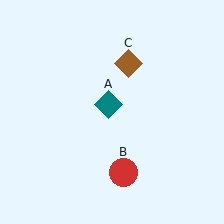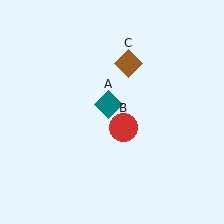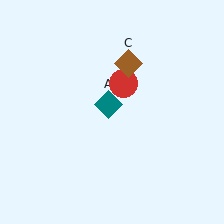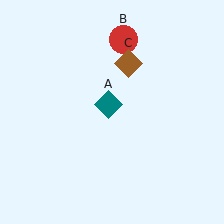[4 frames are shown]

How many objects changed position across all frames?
1 object changed position: red circle (object B).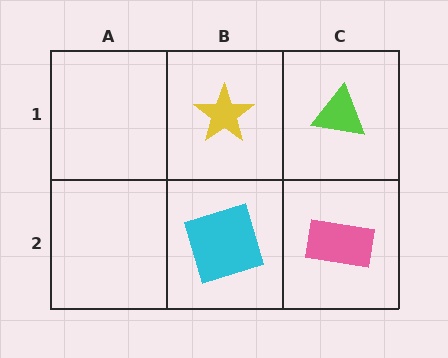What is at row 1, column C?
A lime triangle.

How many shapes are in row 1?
2 shapes.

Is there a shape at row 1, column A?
No, that cell is empty.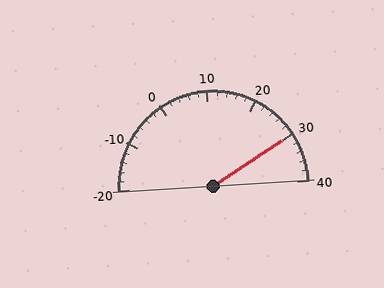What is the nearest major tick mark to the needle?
The nearest major tick mark is 30.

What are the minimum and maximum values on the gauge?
The gauge ranges from -20 to 40.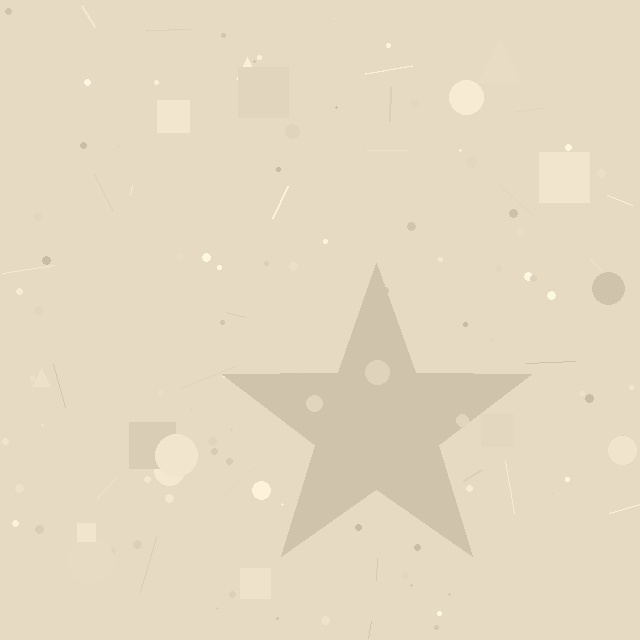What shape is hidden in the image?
A star is hidden in the image.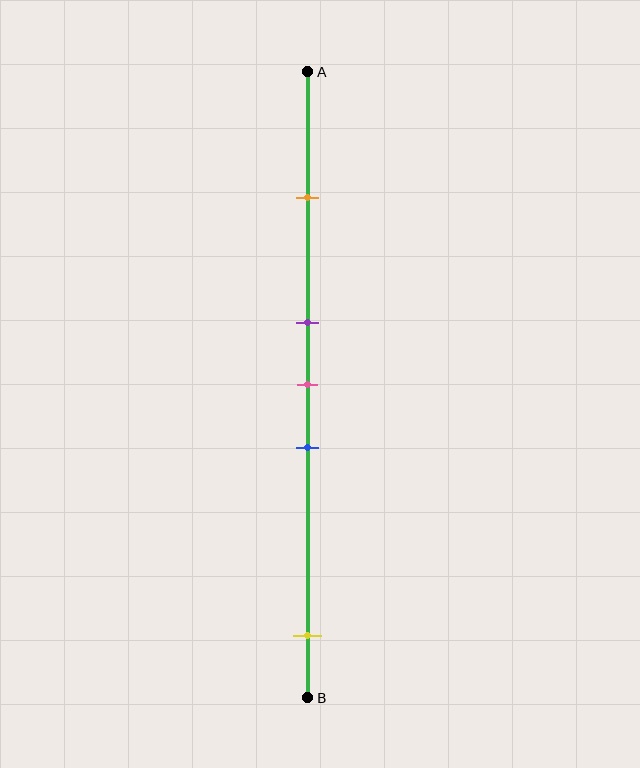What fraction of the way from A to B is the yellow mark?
The yellow mark is approximately 90% (0.9) of the way from A to B.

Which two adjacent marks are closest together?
The purple and pink marks are the closest adjacent pair.